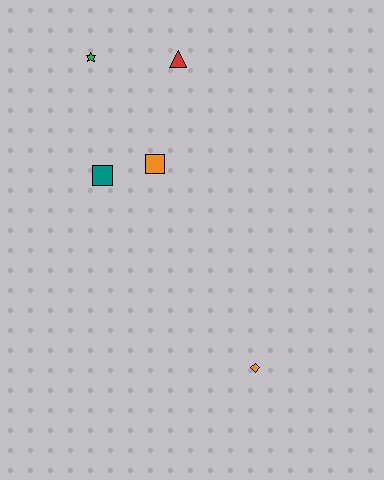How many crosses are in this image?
There are no crosses.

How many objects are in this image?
There are 5 objects.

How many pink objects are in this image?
There are no pink objects.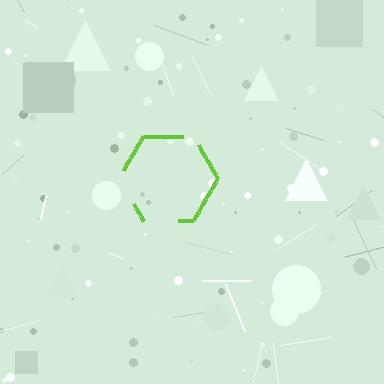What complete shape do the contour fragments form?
The contour fragments form a hexagon.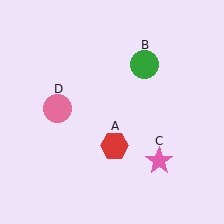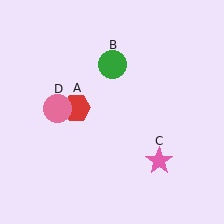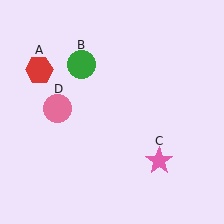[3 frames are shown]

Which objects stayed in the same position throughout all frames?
Pink star (object C) and pink circle (object D) remained stationary.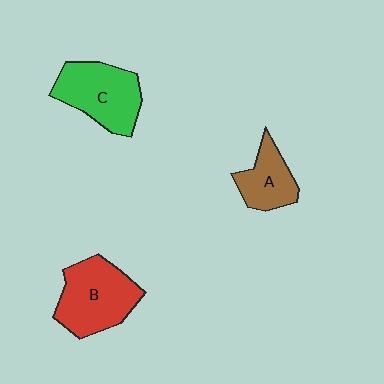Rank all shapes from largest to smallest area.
From largest to smallest: B (red), C (green), A (brown).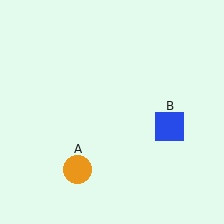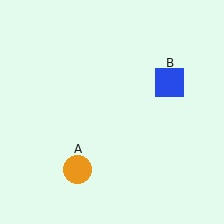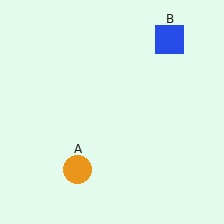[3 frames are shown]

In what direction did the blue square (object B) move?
The blue square (object B) moved up.